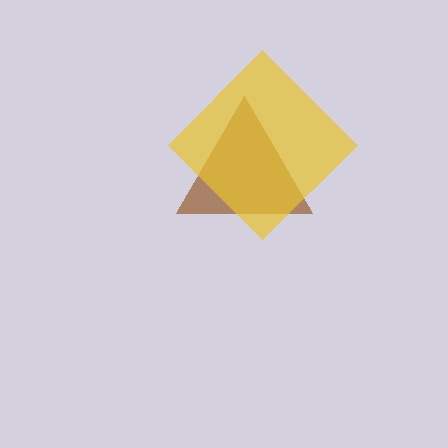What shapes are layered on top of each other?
The layered shapes are: a brown triangle, a yellow diamond.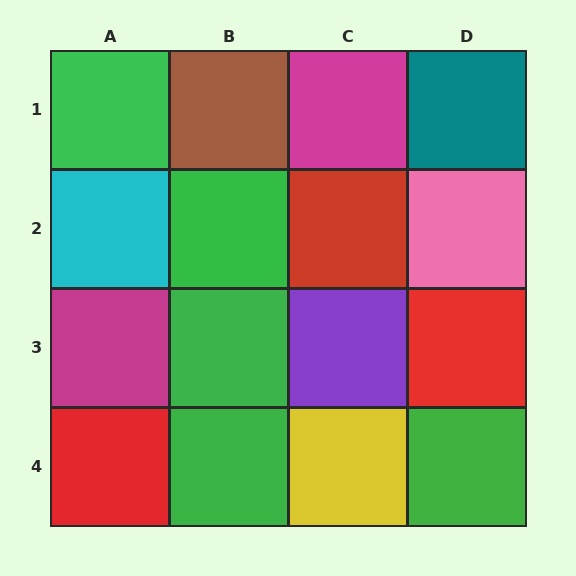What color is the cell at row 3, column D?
Red.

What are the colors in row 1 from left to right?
Green, brown, magenta, teal.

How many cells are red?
3 cells are red.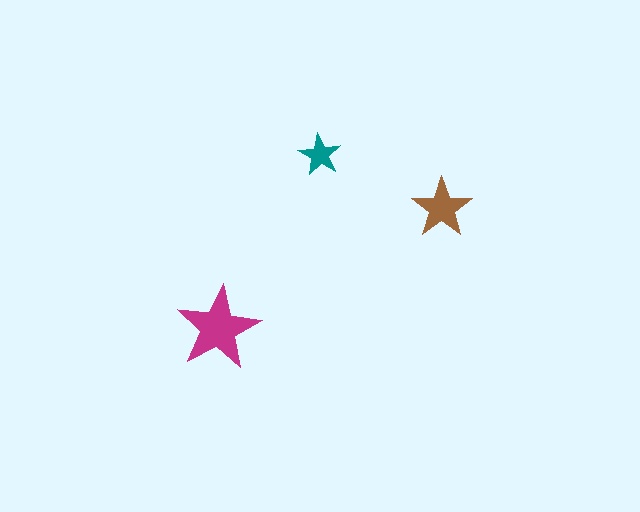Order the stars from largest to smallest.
the magenta one, the brown one, the teal one.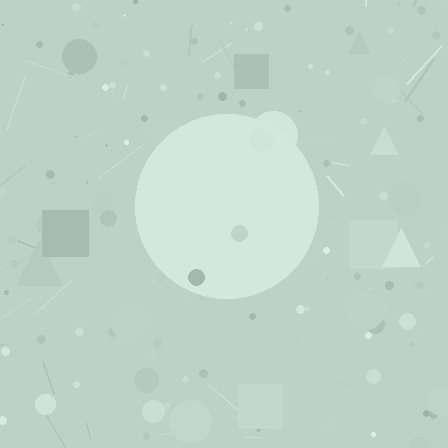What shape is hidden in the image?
A circle is hidden in the image.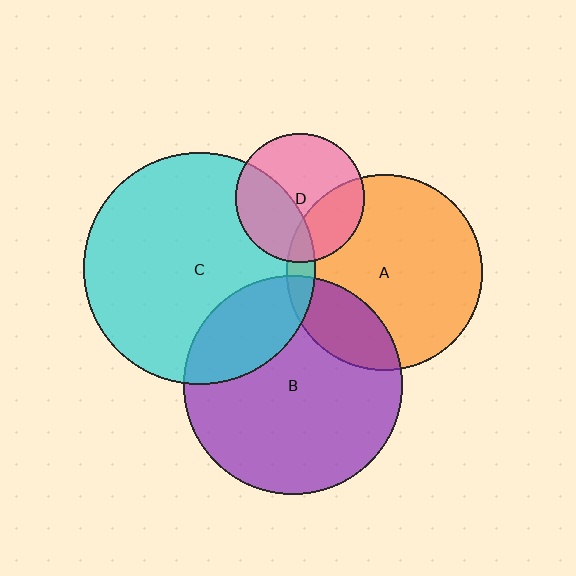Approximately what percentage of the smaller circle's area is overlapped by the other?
Approximately 30%.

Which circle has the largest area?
Circle C (cyan).